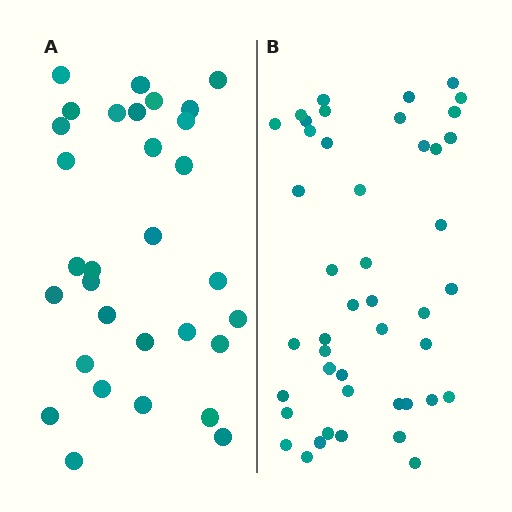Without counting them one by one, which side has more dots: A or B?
Region B (the right region) has more dots.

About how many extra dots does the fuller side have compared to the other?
Region B has approximately 15 more dots than region A.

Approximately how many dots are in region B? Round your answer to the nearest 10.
About 40 dots. (The exact count is 45, which rounds to 40.)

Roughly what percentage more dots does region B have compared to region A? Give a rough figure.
About 45% more.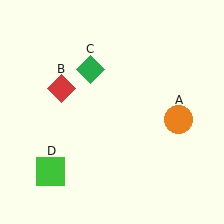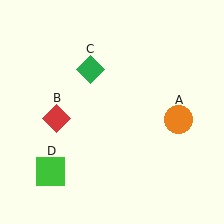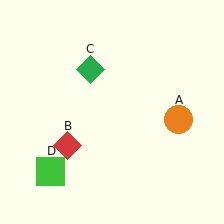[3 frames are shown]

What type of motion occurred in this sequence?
The red diamond (object B) rotated counterclockwise around the center of the scene.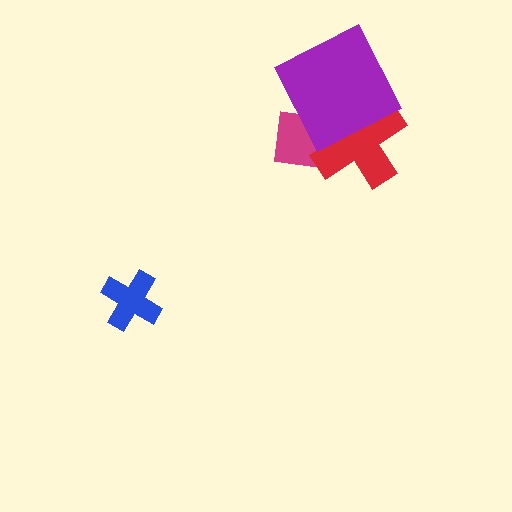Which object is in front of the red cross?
The purple square is in front of the red cross.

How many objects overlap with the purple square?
2 objects overlap with the purple square.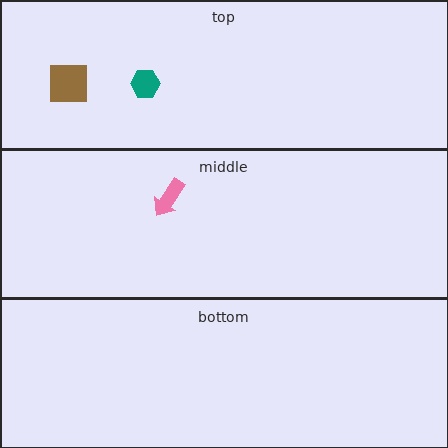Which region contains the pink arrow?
The middle region.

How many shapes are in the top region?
2.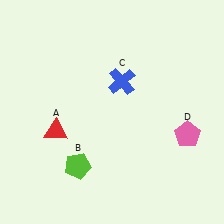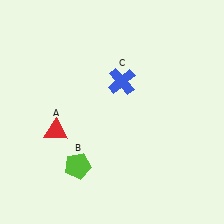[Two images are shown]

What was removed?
The pink pentagon (D) was removed in Image 2.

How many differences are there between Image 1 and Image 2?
There is 1 difference between the two images.